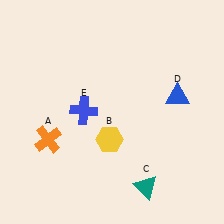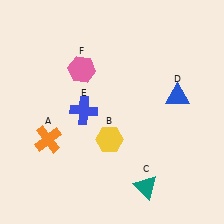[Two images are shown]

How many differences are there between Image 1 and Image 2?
There is 1 difference between the two images.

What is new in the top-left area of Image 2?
A pink hexagon (F) was added in the top-left area of Image 2.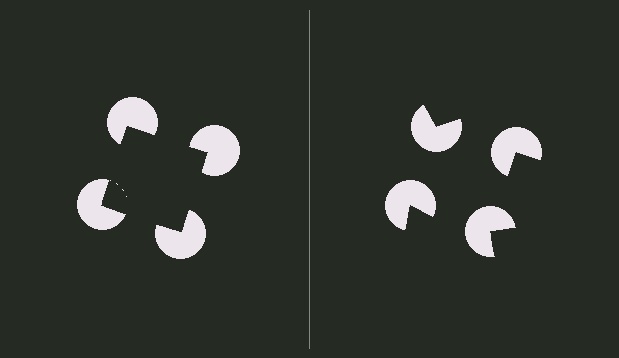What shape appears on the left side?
An illusory square.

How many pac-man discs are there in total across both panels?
8 — 4 on each side.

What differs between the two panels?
The pac-man discs are positioned identically on both sides; only the wedge orientations differ. On the left they align to a square; on the right they are misaligned.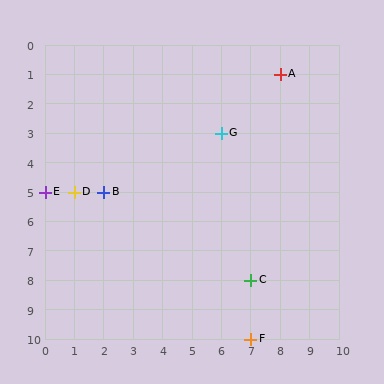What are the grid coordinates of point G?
Point G is at grid coordinates (6, 3).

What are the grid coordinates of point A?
Point A is at grid coordinates (8, 1).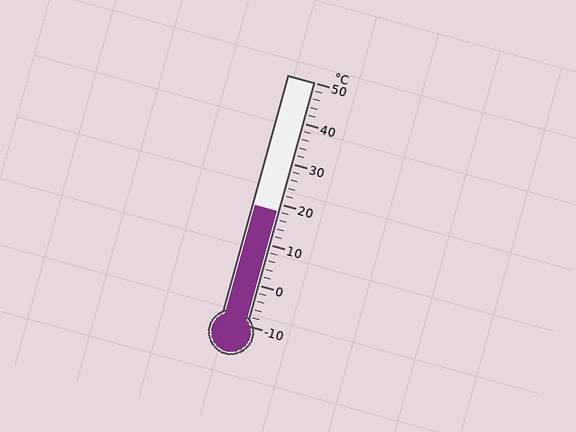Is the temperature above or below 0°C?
The temperature is above 0°C.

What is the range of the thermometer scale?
The thermometer scale ranges from -10°C to 50°C.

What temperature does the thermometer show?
The thermometer shows approximately 18°C.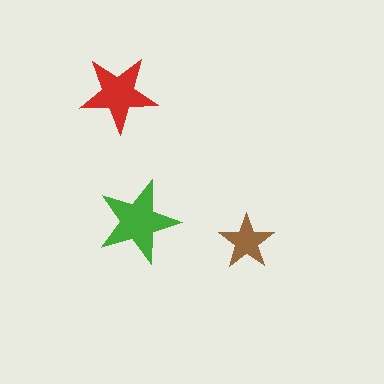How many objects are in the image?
There are 3 objects in the image.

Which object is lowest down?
The brown star is bottommost.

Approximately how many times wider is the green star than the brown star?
About 1.5 times wider.